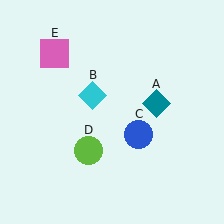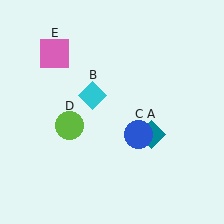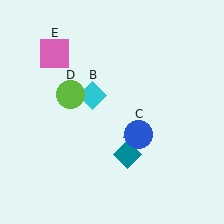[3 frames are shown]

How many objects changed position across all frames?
2 objects changed position: teal diamond (object A), lime circle (object D).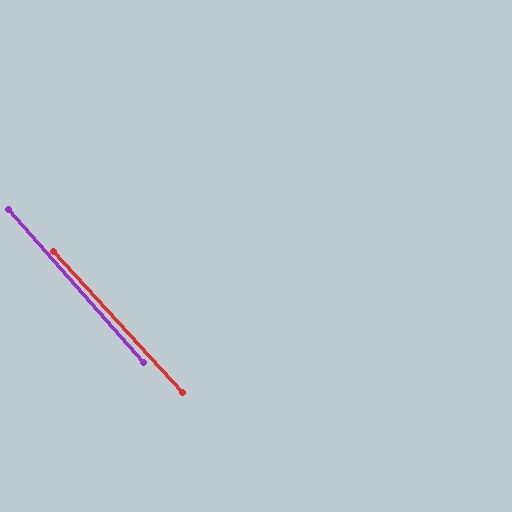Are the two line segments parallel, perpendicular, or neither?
Parallel — their directions differ by only 1.4°.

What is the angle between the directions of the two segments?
Approximately 1 degree.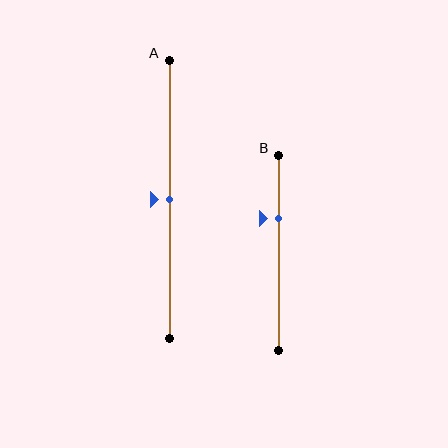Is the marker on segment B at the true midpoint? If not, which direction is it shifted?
No, the marker on segment B is shifted upward by about 17% of the segment length.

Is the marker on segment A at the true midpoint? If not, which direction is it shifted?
Yes, the marker on segment A is at the true midpoint.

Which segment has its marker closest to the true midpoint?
Segment A has its marker closest to the true midpoint.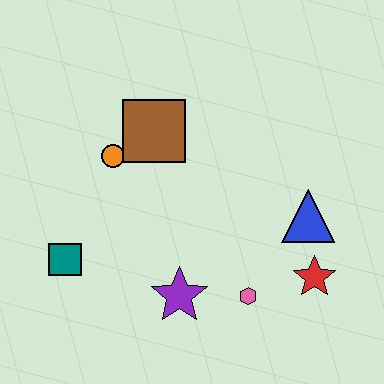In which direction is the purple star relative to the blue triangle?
The purple star is to the left of the blue triangle.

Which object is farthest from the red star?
The teal square is farthest from the red star.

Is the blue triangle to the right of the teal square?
Yes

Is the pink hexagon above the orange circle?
No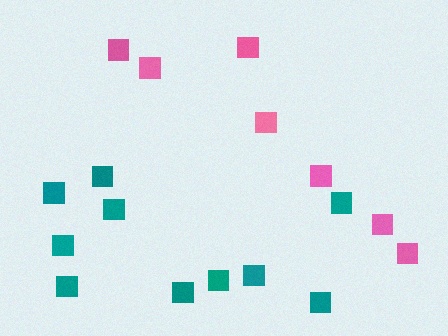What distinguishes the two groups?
There are 2 groups: one group of pink squares (7) and one group of teal squares (10).